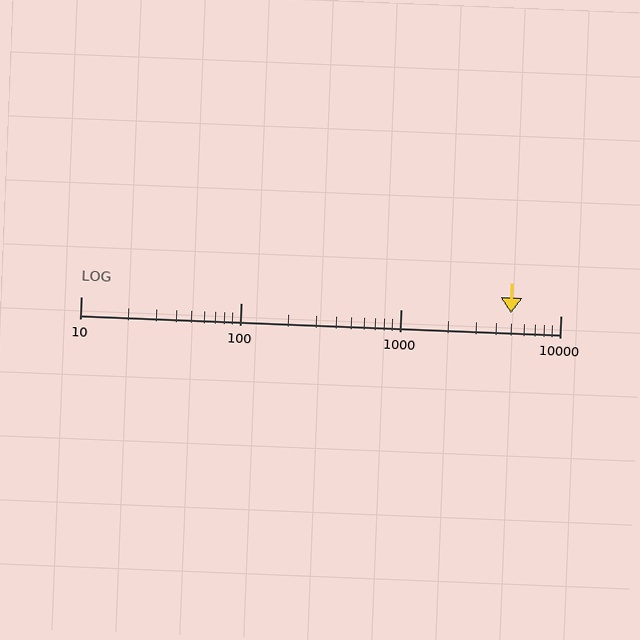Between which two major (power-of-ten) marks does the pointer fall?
The pointer is between 1000 and 10000.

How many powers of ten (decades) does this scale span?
The scale spans 3 decades, from 10 to 10000.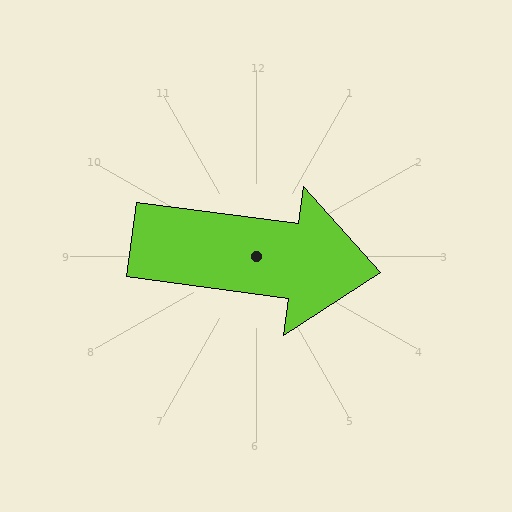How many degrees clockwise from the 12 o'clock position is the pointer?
Approximately 98 degrees.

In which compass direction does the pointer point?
East.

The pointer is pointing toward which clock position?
Roughly 3 o'clock.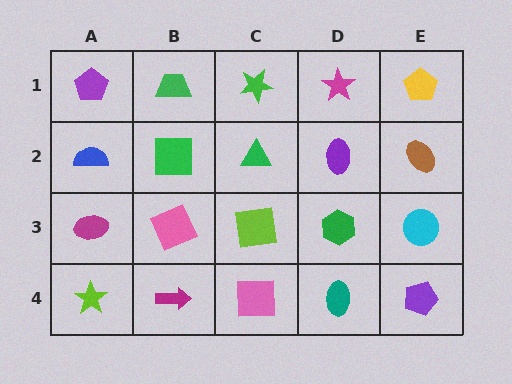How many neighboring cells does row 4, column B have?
3.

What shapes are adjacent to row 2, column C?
A green star (row 1, column C), a lime square (row 3, column C), a green square (row 2, column B), a purple ellipse (row 2, column D).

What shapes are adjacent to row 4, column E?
A cyan circle (row 3, column E), a teal ellipse (row 4, column D).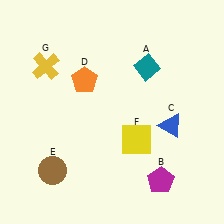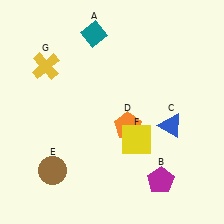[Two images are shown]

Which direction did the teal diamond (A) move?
The teal diamond (A) moved left.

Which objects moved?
The objects that moved are: the teal diamond (A), the orange pentagon (D).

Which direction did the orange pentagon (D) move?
The orange pentagon (D) moved down.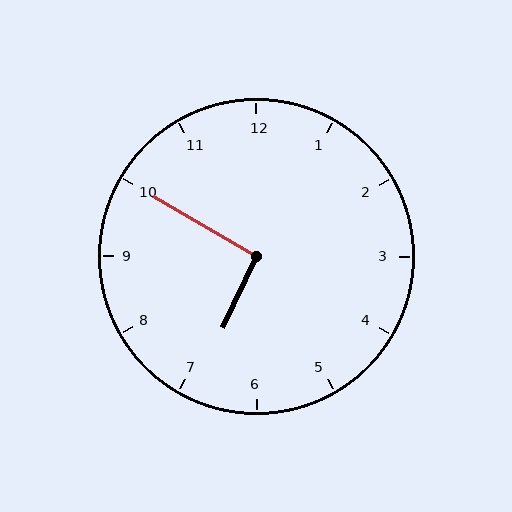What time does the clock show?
6:50.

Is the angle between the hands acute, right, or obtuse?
It is right.